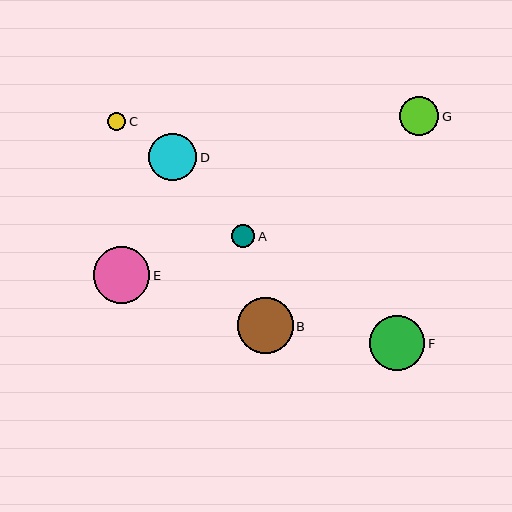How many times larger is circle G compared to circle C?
Circle G is approximately 2.2 times the size of circle C.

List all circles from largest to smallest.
From largest to smallest: E, B, F, D, G, A, C.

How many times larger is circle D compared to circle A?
Circle D is approximately 2.1 times the size of circle A.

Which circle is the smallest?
Circle C is the smallest with a size of approximately 18 pixels.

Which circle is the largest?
Circle E is the largest with a size of approximately 57 pixels.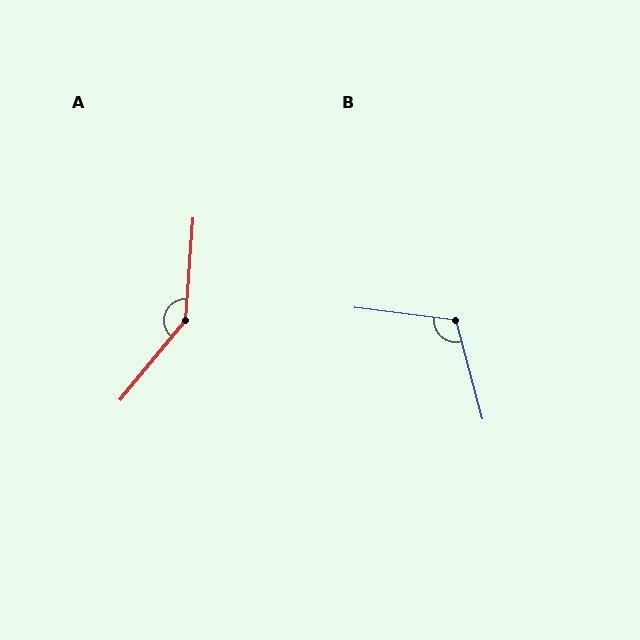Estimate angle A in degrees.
Approximately 145 degrees.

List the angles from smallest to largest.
B (112°), A (145°).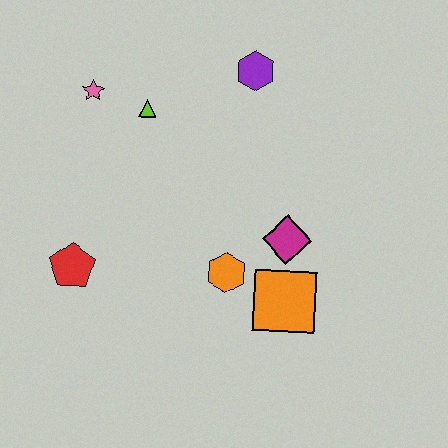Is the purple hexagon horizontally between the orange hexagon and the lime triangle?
No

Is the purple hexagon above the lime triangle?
Yes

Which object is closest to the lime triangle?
The pink star is closest to the lime triangle.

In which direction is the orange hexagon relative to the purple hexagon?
The orange hexagon is below the purple hexagon.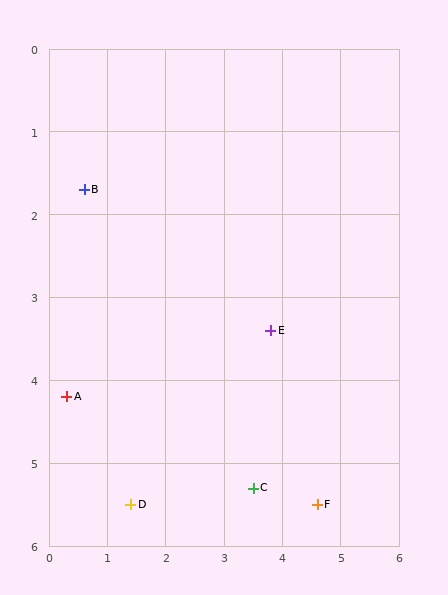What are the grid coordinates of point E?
Point E is at approximately (3.8, 3.4).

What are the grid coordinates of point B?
Point B is at approximately (0.6, 1.7).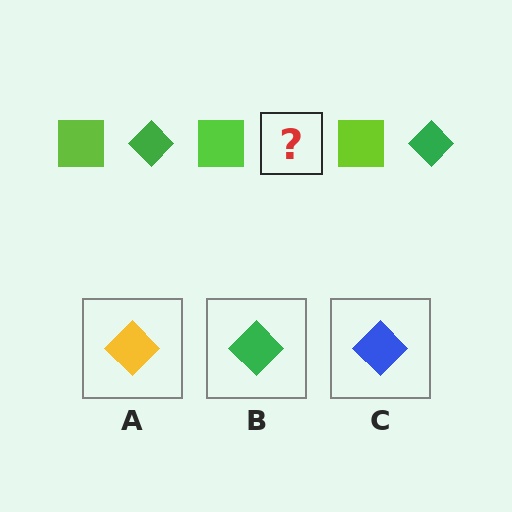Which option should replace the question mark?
Option B.